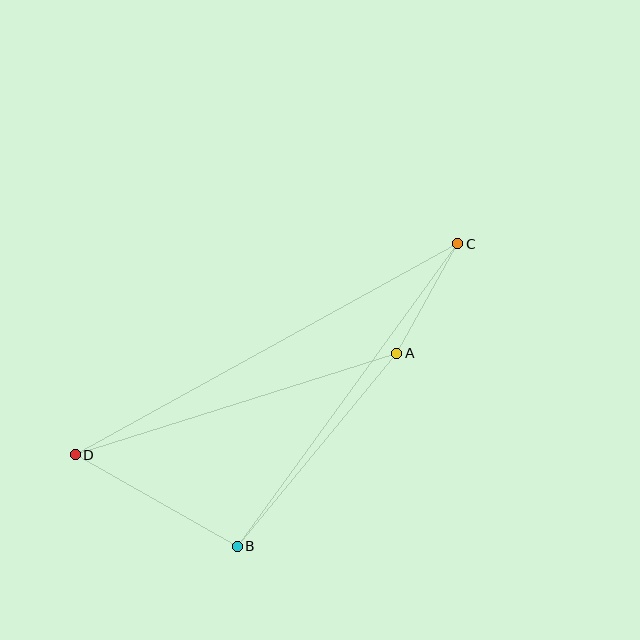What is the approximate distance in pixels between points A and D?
The distance between A and D is approximately 337 pixels.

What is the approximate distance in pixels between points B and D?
The distance between B and D is approximately 186 pixels.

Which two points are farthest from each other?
Points C and D are farthest from each other.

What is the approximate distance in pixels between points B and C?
The distance between B and C is approximately 374 pixels.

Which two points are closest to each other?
Points A and C are closest to each other.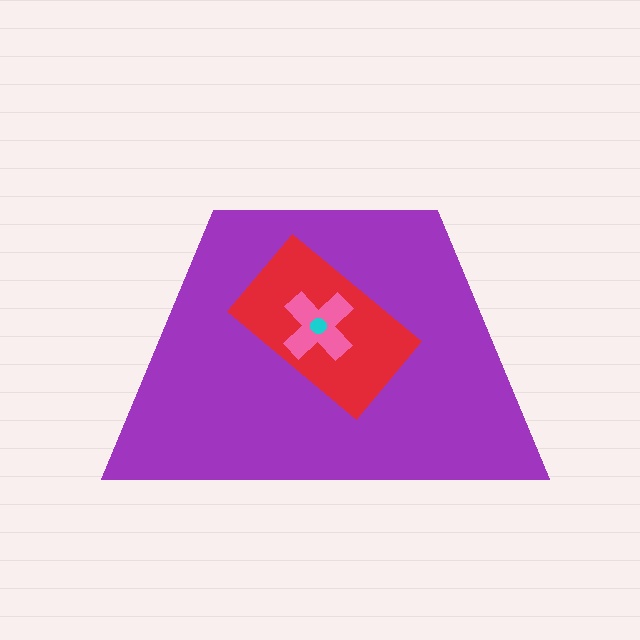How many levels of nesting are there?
4.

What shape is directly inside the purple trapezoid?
The red rectangle.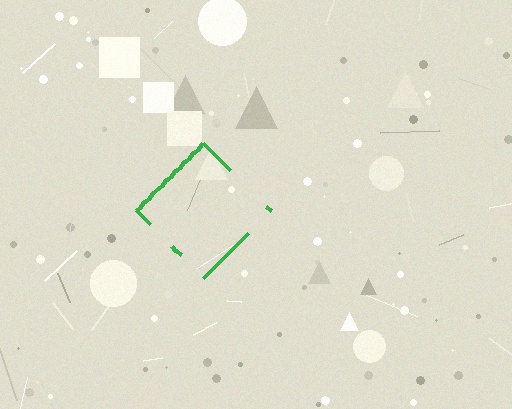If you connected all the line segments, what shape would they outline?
They would outline a diamond.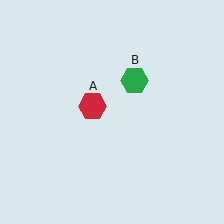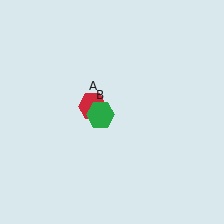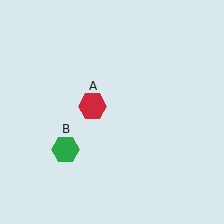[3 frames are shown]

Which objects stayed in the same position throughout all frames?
Red hexagon (object A) remained stationary.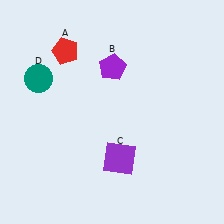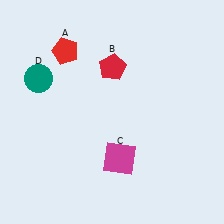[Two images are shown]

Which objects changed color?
B changed from purple to red. C changed from purple to magenta.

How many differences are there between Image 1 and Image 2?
There are 2 differences between the two images.